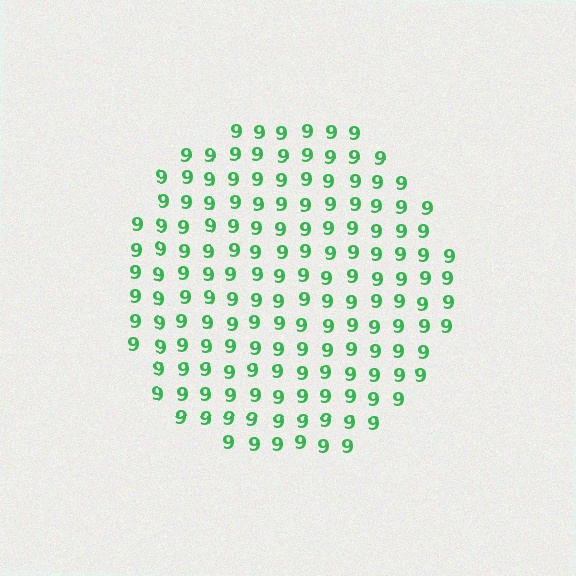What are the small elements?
The small elements are digit 9's.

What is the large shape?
The large shape is a circle.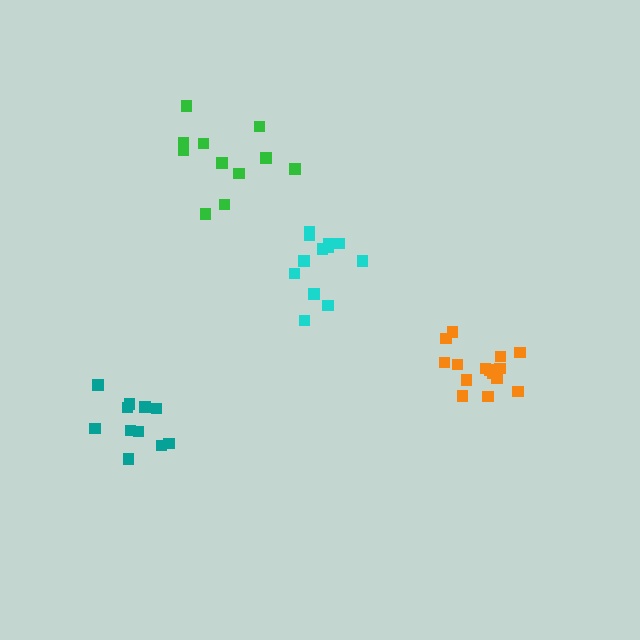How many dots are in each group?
Group 1: 11 dots, Group 2: 12 dots, Group 3: 15 dots, Group 4: 11 dots (49 total).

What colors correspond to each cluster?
The clusters are colored: teal, cyan, orange, green.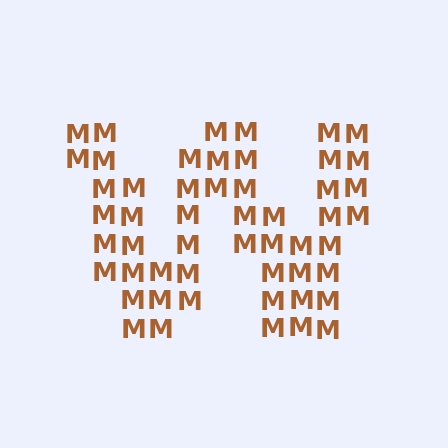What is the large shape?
The large shape is the letter W.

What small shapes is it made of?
It is made of small letter M's.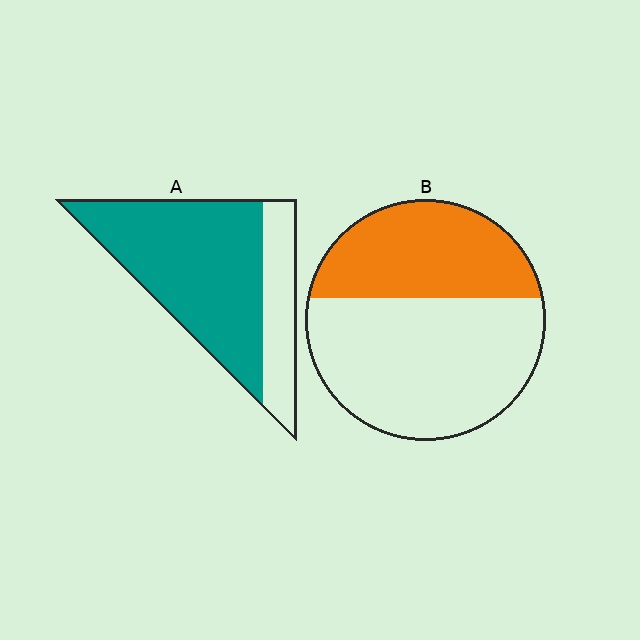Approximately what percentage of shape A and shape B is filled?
A is approximately 75% and B is approximately 40%.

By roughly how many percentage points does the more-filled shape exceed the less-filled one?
By roughly 35 percentage points (A over B).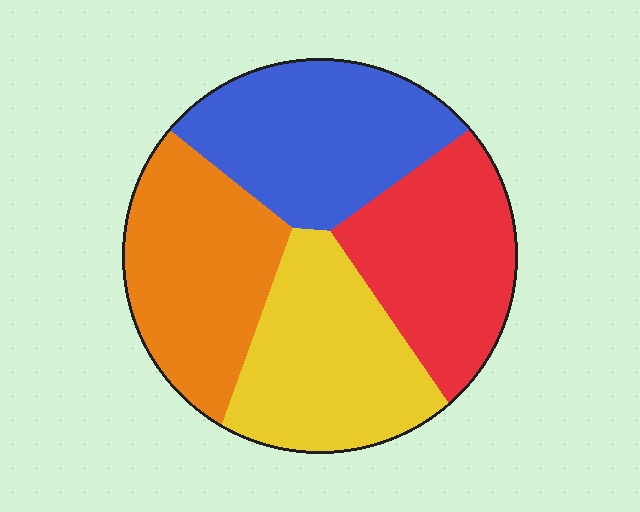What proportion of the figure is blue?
Blue takes up about one quarter (1/4) of the figure.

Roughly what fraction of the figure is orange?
Orange takes up about one quarter (1/4) of the figure.